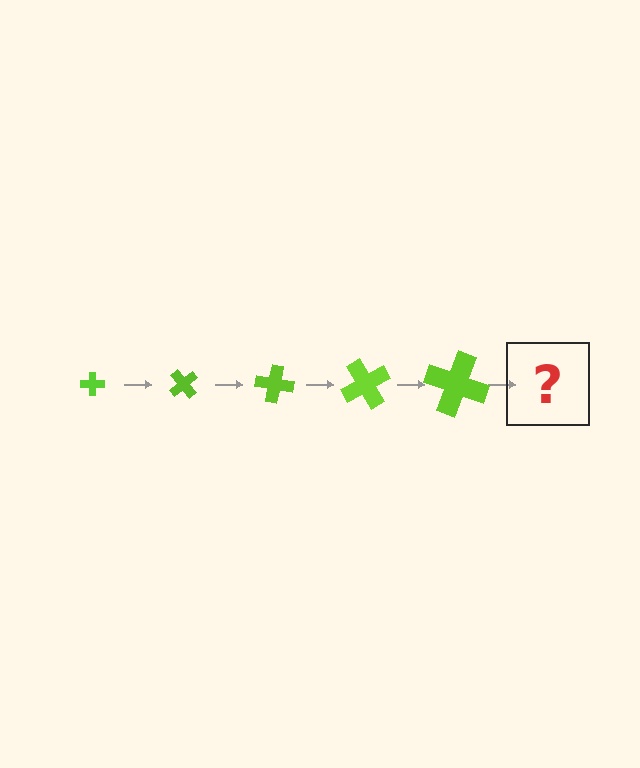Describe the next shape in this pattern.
It should be a cross, larger than the previous one and rotated 250 degrees from the start.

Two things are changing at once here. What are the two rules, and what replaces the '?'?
The two rules are that the cross grows larger each step and it rotates 50 degrees each step. The '?' should be a cross, larger than the previous one and rotated 250 degrees from the start.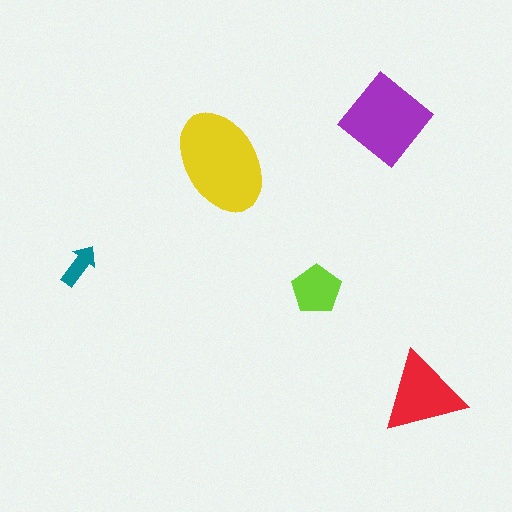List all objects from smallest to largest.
The teal arrow, the lime pentagon, the red triangle, the purple diamond, the yellow ellipse.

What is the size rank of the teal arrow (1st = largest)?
5th.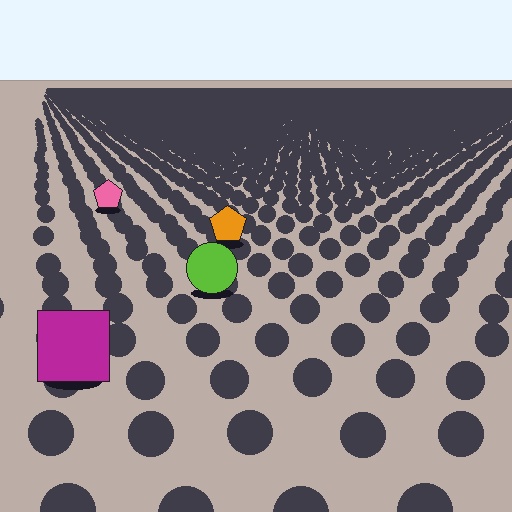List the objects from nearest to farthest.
From nearest to farthest: the magenta square, the lime circle, the orange pentagon, the pink pentagon.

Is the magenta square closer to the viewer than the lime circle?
Yes. The magenta square is closer — you can tell from the texture gradient: the ground texture is coarser near it.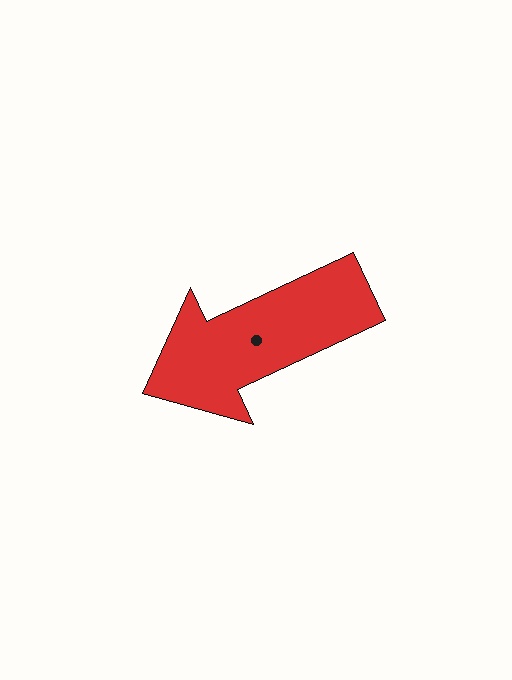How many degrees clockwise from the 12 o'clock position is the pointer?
Approximately 245 degrees.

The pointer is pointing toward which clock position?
Roughly 8 o'clock.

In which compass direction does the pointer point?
Southwest.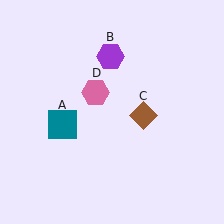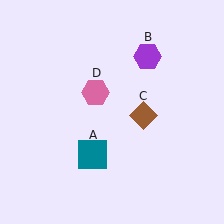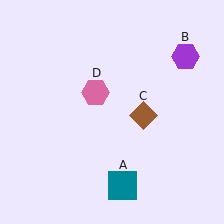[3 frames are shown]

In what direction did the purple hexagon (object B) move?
The purple hexagon (object B) moved right.